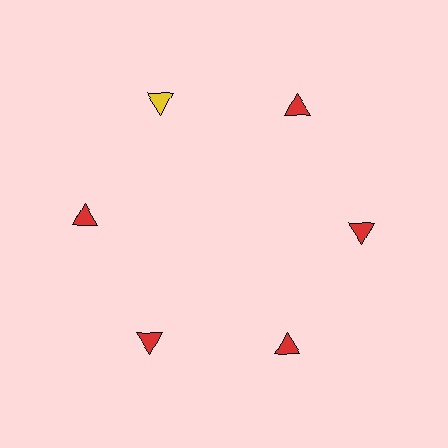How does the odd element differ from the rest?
It has a different color: yellow instead of red.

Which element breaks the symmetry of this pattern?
The yellow triangle at roughly the 11 o'clock position breaks the symmetry. All other shapes are red triangles.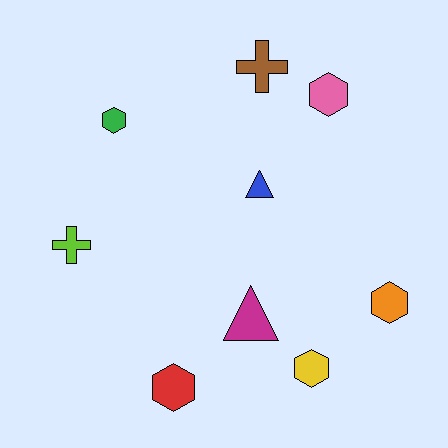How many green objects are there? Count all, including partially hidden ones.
There is 1 green object.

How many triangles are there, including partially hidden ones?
There are 2 triangles.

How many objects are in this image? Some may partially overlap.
There are 9 objects.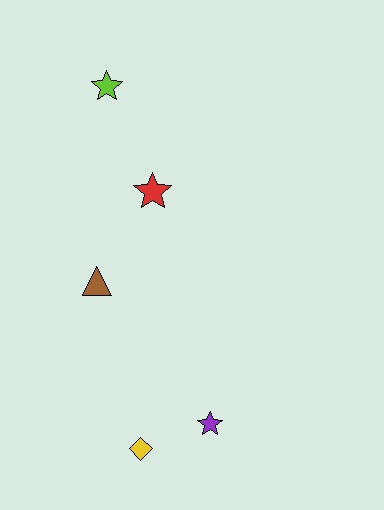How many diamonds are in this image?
There is 1 diamond.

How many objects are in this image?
There are 5 objects.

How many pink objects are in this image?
There are no pink objects.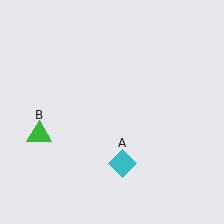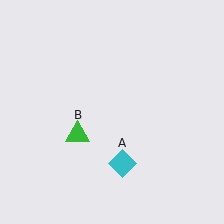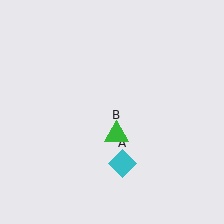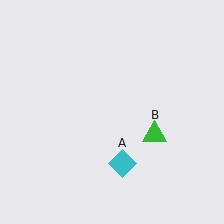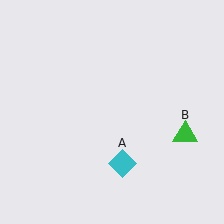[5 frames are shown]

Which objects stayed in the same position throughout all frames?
Cyan diamond (object A) remained stationary.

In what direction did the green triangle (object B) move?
The green triangle (object B) moved right.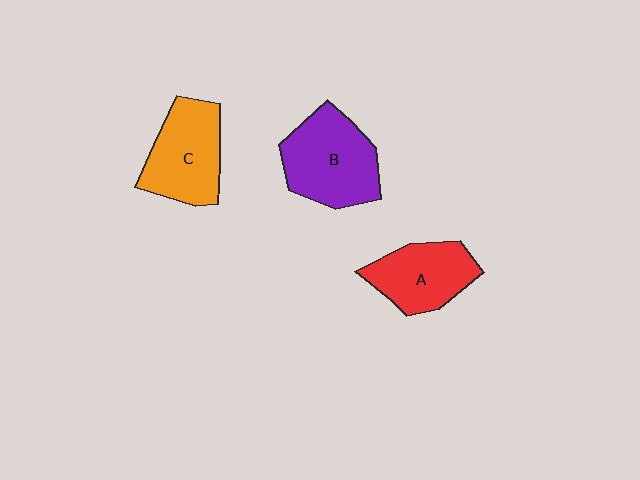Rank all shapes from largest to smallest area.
From largest to smallest: B (purple), C (orange), A (red).